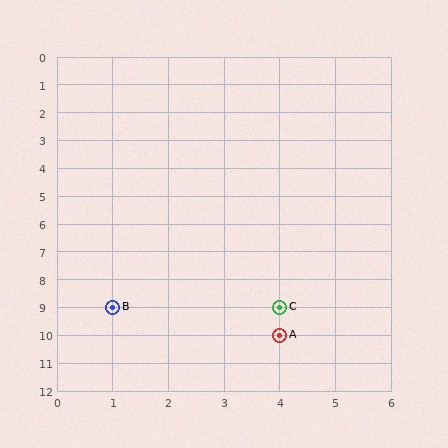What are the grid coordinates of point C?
Point C is at grid coordinates (4, 9).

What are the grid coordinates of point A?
Point A is at grid coordinates (4, 10).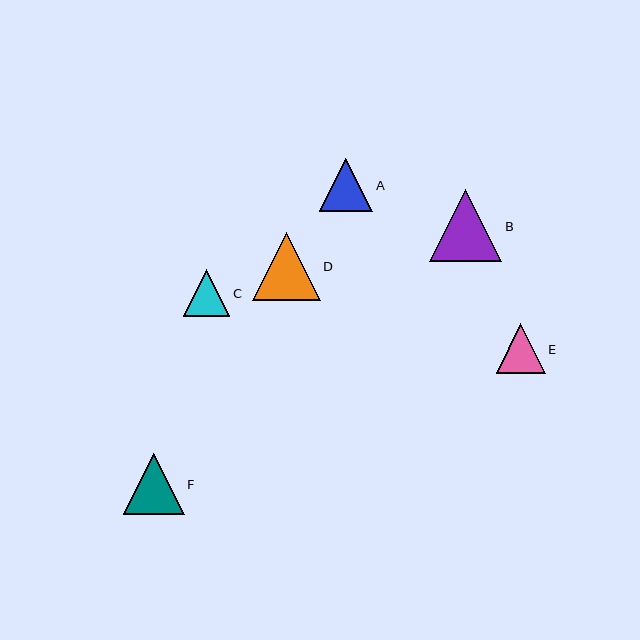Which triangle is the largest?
Triangle B is the largest with a size of approximately 72 pixels.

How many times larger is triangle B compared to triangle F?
Triangle B is approximately 1.2 times the size of triangle F.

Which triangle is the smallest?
Triangle C is the smallest with a size of approximately 47 pixels.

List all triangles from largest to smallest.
From largest to smallest: B, D, F, A, E, C.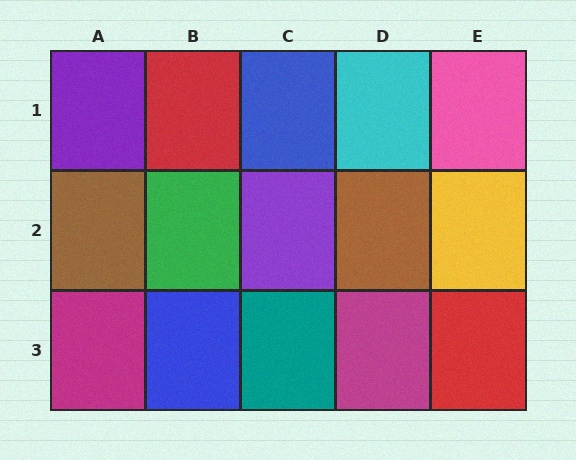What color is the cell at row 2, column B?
Green.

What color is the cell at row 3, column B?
Blue.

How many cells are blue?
2 cells are blue.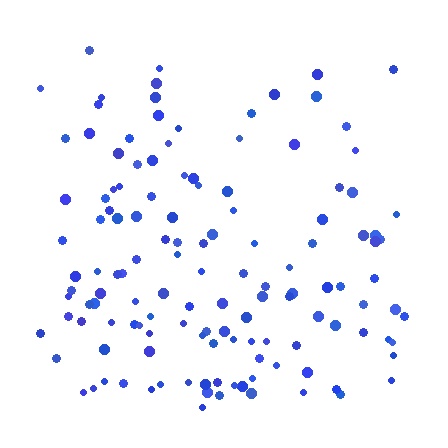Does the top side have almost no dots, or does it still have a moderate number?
Still a moderate number, just noticeably fewer than the bottom.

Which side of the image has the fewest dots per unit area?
The top.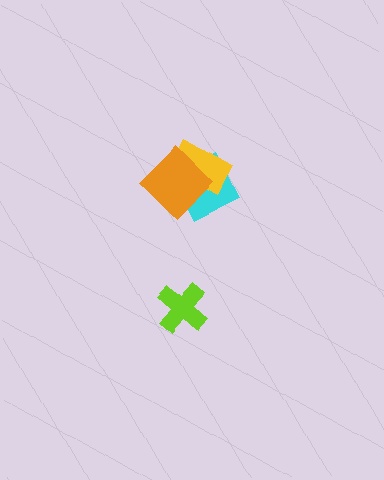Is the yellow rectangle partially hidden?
Yes, it is partially covered by another shape.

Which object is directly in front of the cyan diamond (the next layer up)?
The yellow rectangle is directly in front of the cyan diamond.